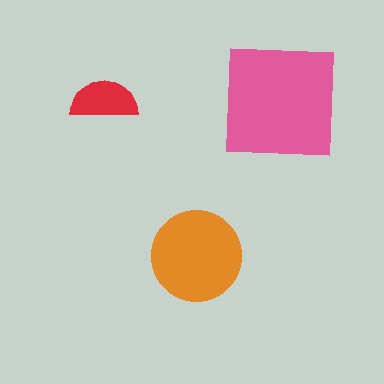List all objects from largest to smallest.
The pink square, the orange circle, the red semicircle.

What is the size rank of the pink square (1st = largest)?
1st.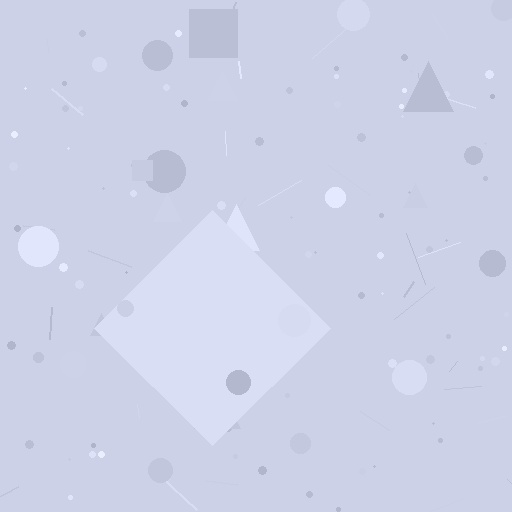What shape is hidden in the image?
A diamond is hidden in the image.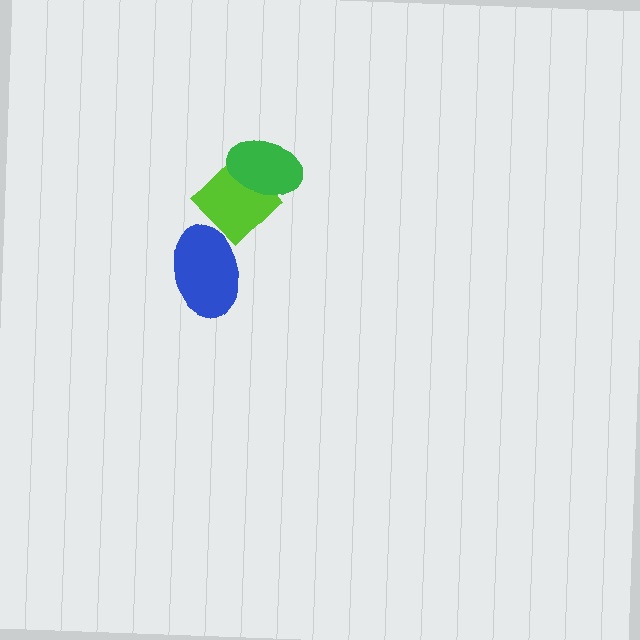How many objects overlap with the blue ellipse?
1 object overlaps with the blue ellipse.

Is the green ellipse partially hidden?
No, no other shape covers it.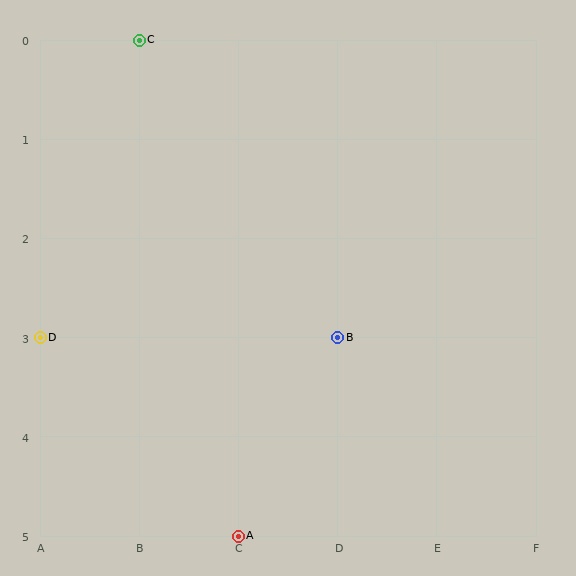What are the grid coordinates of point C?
Point C is at grid coordinates (B, 0).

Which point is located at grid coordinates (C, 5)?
Point A is at (C, 5).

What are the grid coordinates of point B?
Point B is at grid coordinates (D, 3).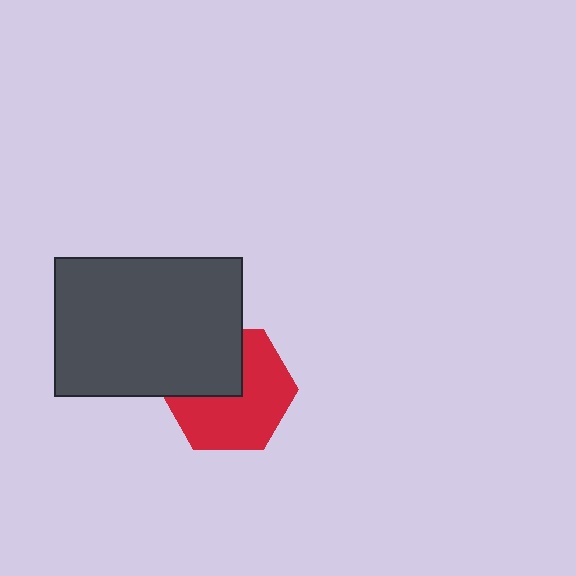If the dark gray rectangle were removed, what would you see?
You would see the complete red hexagon.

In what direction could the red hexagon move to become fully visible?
The red hexagon could move down. That would shift it out from behind the dark gray rectangle entirely.